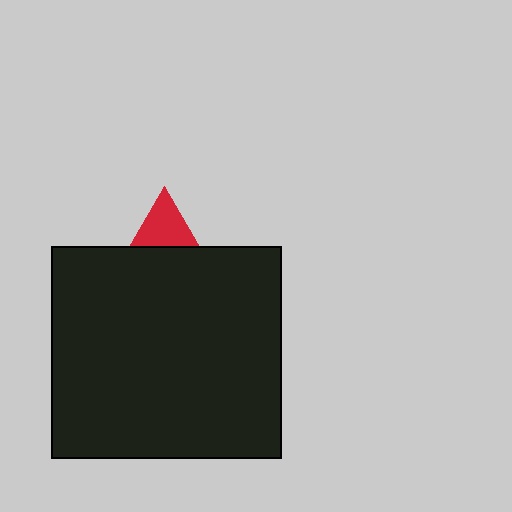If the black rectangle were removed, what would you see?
You would see the complete red triangle.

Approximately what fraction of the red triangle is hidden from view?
Roughly 65% of the red triangle is hidden behind the black rectangle.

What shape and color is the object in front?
The object in front is a black rectangle.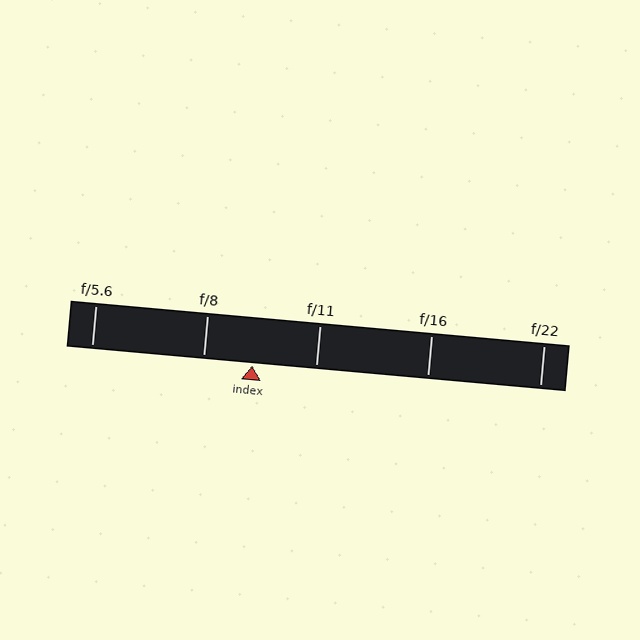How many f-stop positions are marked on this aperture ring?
There are 5 f-stop positions marked.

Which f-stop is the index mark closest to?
The index mark is closest to f/8.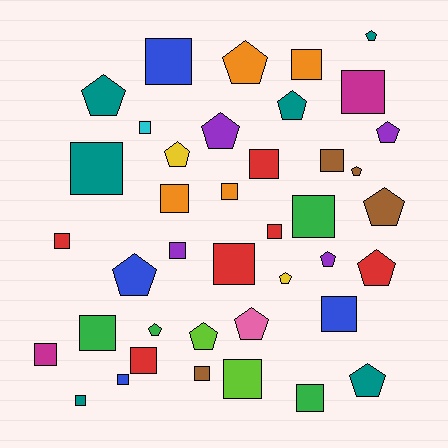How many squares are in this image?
There are 23 squares.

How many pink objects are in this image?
There is 1 pink object.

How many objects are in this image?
There are 40 objects.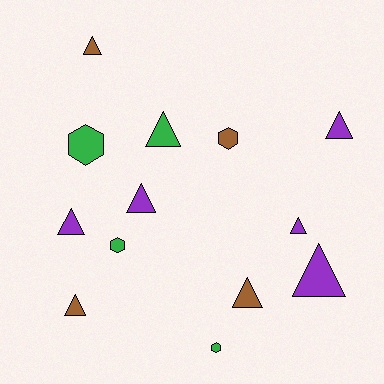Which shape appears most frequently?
Triangle, with 9 objects.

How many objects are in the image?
There are 13 objects.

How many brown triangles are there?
There are 3 brown triangles.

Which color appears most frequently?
Purple, with 5 objects.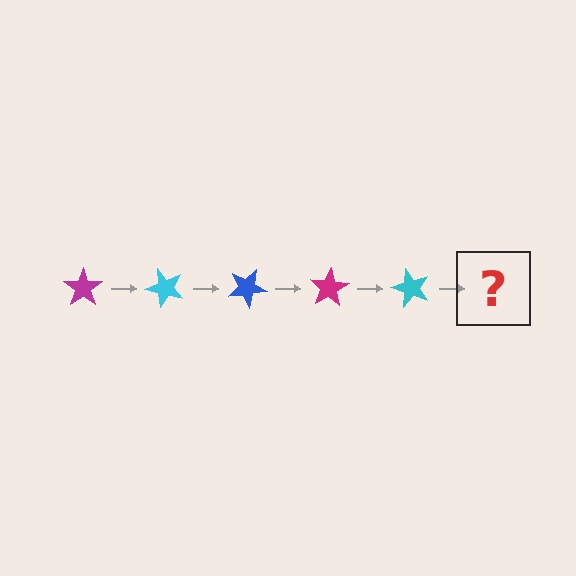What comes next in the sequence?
The next element should be a blue star, rotated 250 degrees from the start.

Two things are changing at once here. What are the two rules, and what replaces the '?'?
The two rules are that it rotates 50 degrees each step and the color cycles through magenta, cyan, and blue. The '?' should be a blue star, rotated 250 degrees from the start.